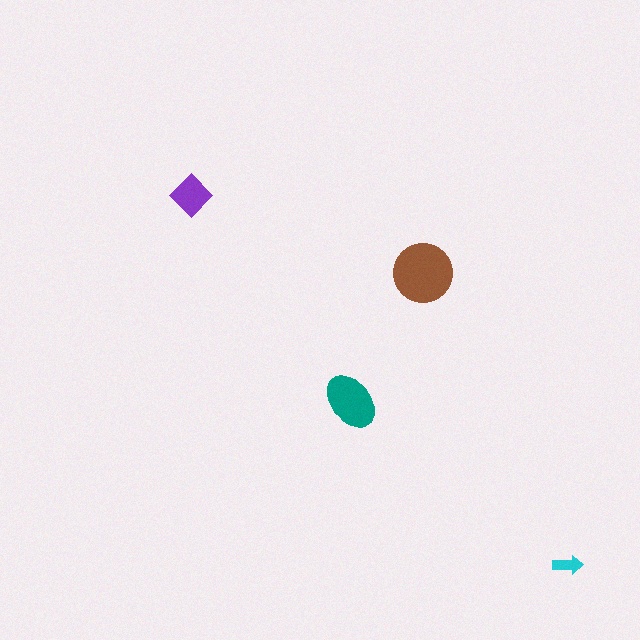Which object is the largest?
The brown circle.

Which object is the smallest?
The cyan arrow.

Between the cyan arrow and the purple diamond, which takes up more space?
The purple diamond.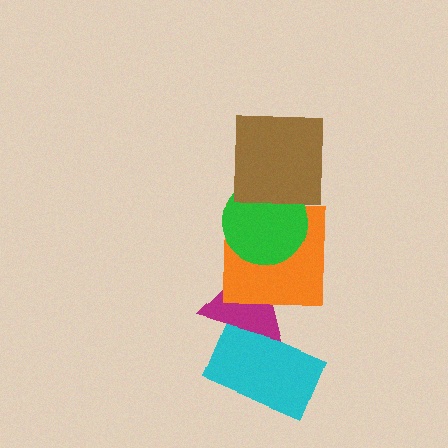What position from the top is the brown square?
The brown square is 1st from the top.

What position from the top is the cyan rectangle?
The cyan rectangle is 5th from the top.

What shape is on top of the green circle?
The brown square is on top of the green circle.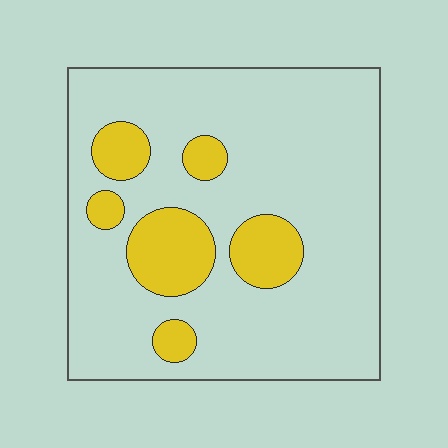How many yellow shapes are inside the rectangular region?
6.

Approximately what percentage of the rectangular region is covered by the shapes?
Approximately 20%.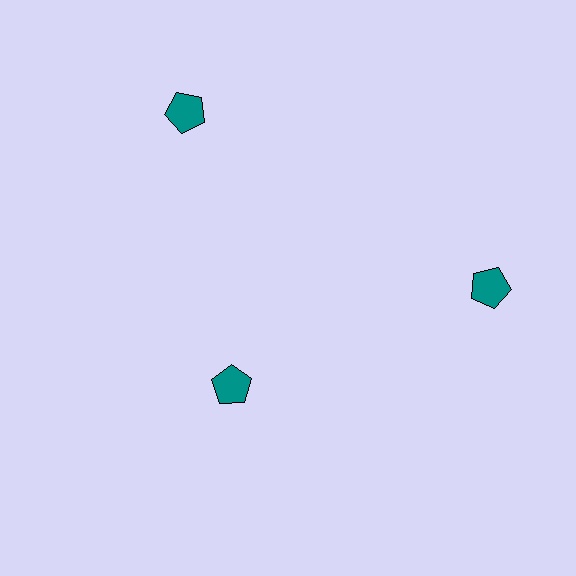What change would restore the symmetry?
The symmetry would be restored by moving it outward, back onto the ring so that all 3 pentagons sit at equal angles and equal distance from the center.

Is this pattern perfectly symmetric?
No. The 3 teal pentagons are arranged in a ring, but one element near the 7 o'clock position is pulled inward toward the center, breaking the 3-fold rotational symmetry.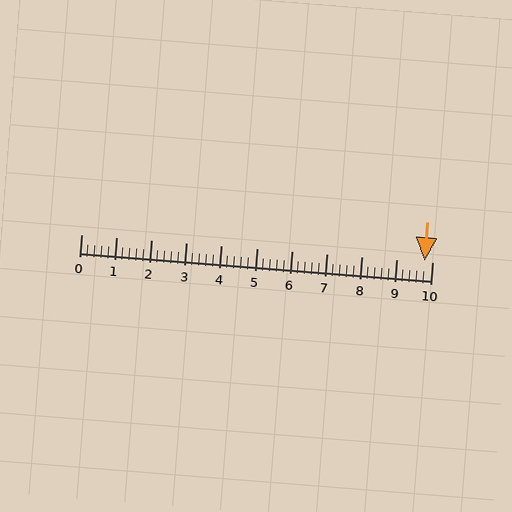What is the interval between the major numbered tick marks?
The major tick marks are spaced 1 units apart.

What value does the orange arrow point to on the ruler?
The orange arrow points to approximately 9.8.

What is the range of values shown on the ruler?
The ruler shows values from 0 to 10.